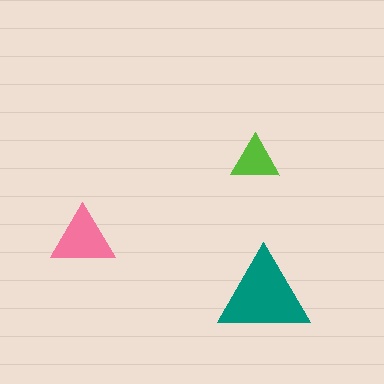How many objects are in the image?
There are 3 objects in the image.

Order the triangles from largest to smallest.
the teal one, the pink one, the lime one.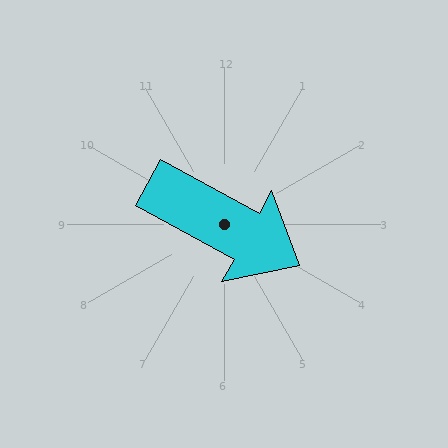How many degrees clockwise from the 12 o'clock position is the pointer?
Approximately 119 degrees.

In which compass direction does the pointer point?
Southeast.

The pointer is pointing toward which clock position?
Roughly 4 o'clock.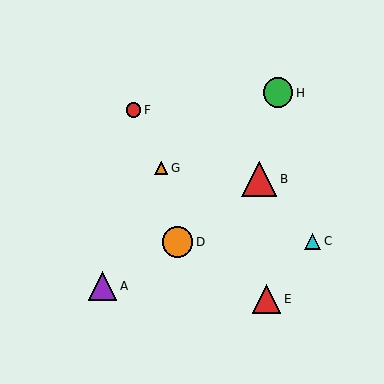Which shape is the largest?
The red triangle (labeled B) is the largest.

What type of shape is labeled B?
Shape B is a red triangle.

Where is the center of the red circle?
The center of the red circle is at (134, 110).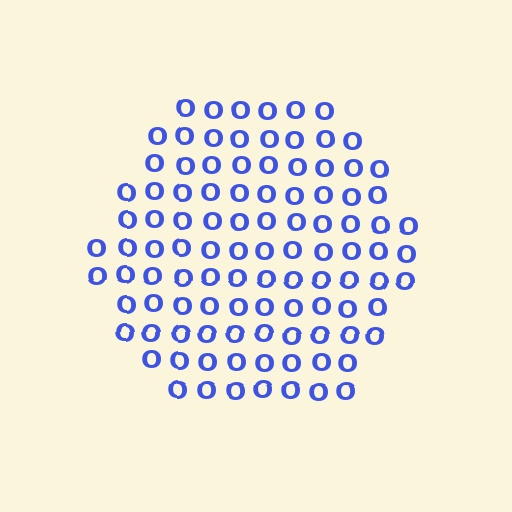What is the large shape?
The large shape is a hexagon.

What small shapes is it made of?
It is made of small letter O's.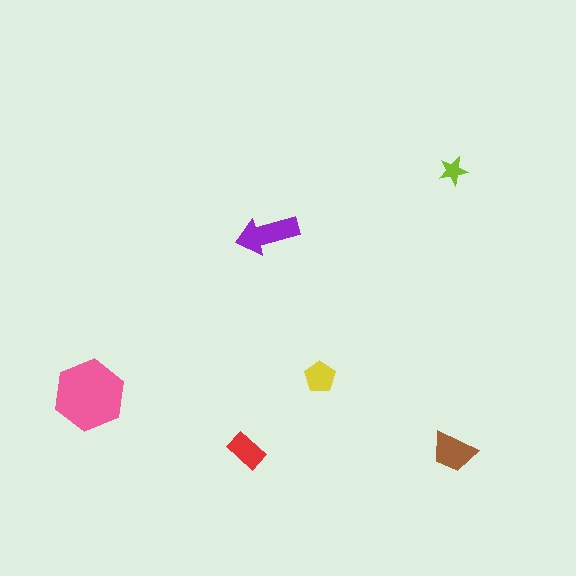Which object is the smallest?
The lime star.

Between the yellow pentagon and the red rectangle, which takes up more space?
The red rectangle.